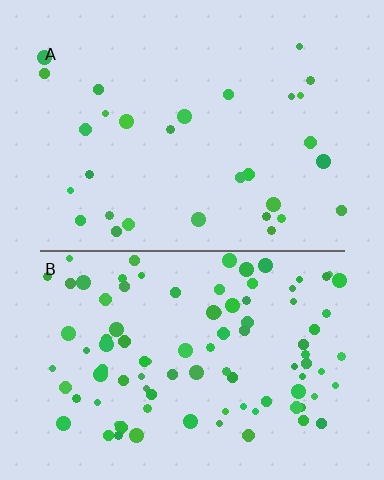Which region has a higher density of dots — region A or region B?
B (the bottom).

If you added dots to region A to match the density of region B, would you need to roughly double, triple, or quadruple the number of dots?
Approximately triple.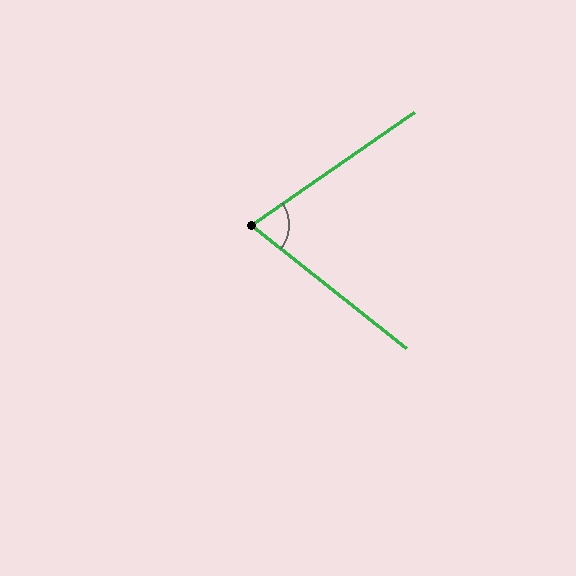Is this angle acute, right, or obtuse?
It is acute.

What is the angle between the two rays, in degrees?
Approximately 73 degrees.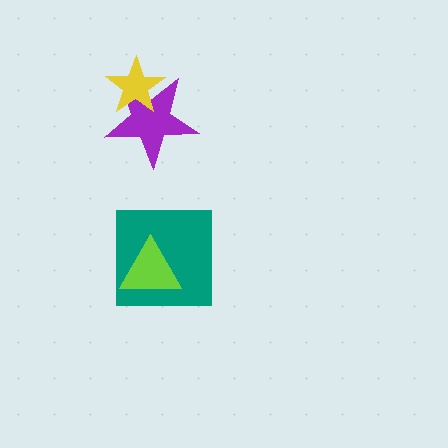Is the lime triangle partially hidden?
No, no other shape covers it.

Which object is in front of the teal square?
The lime triangle is in front of the teal square.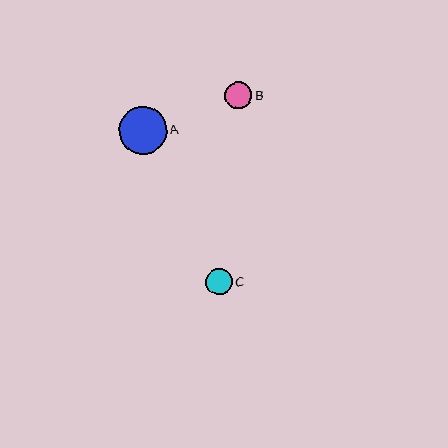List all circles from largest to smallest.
From largest to smallest: A, B, C.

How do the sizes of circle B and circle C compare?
Circle B and circle C are approximately the same size.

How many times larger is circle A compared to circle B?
Circle A is approximately 1.8 times the size of circle B.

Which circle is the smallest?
Circle C is the smallest with a size of approximately 26 pixels.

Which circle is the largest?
Circle A is the largest with a size of approximately 48 pixels.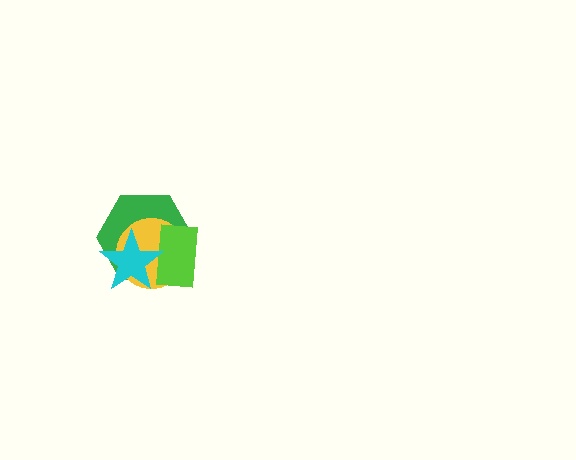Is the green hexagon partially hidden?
Yes, it is partially covered by another shape.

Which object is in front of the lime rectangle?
The cyan star is in front of the lime rectangle.